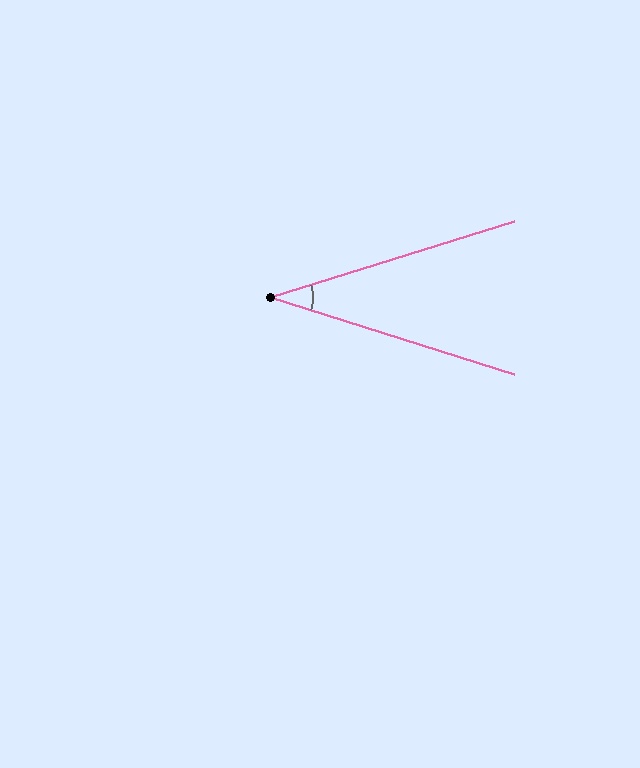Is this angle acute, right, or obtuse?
It is acute.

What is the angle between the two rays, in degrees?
Approximately 35 degrees.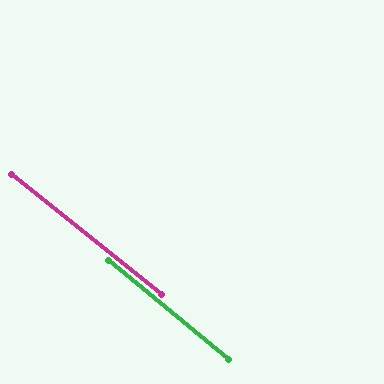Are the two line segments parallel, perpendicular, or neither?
Parallel — their directions differ by only 0.6°.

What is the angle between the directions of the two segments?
Approximately 1 degree.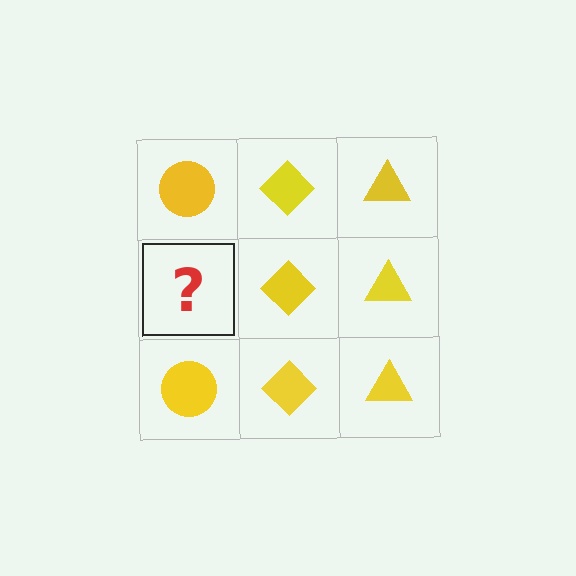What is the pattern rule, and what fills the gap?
The rule is that each column has a consistent shape. The gap should be filled with a yellow circle.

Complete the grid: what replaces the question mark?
The question mark should be replaced with a yellow circle.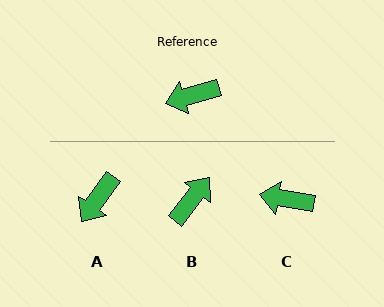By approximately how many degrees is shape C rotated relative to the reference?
Approximately 26 degrees clockwise.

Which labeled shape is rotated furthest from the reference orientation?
B, about 145 degrees away.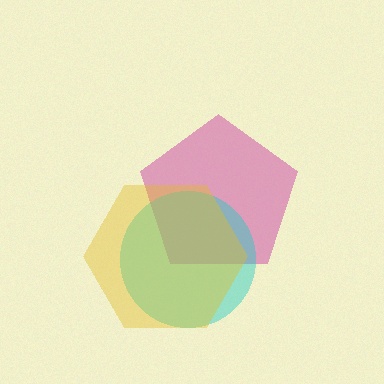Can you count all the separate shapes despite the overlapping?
Yes, there are 3 separate shapes.